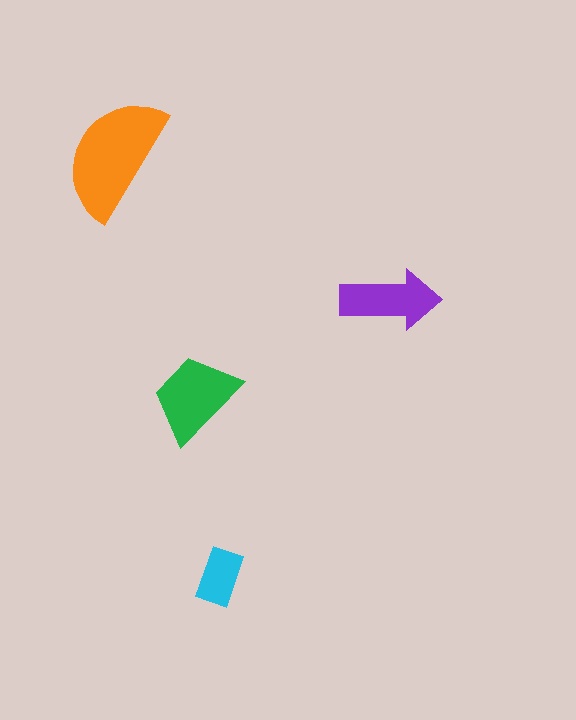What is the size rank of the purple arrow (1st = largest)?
3rd.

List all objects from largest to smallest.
The orange semicircle, the green trapezoid, the purple arrow, the cyan rectangle.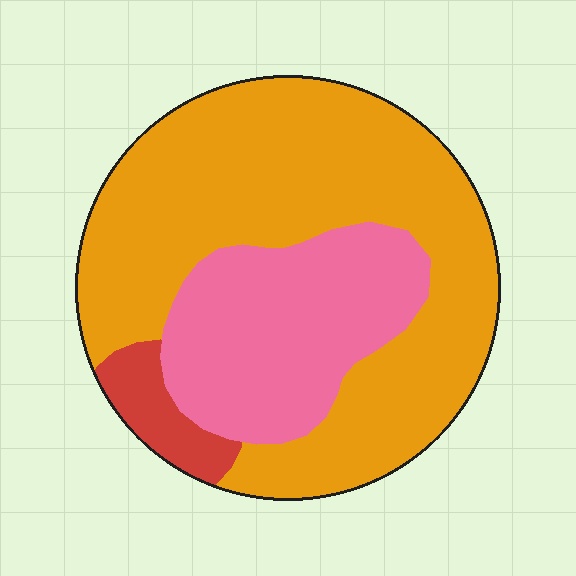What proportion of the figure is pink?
Pink covers about 30% of the figure.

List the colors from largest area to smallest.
From largest to smallest: orange, pink, red.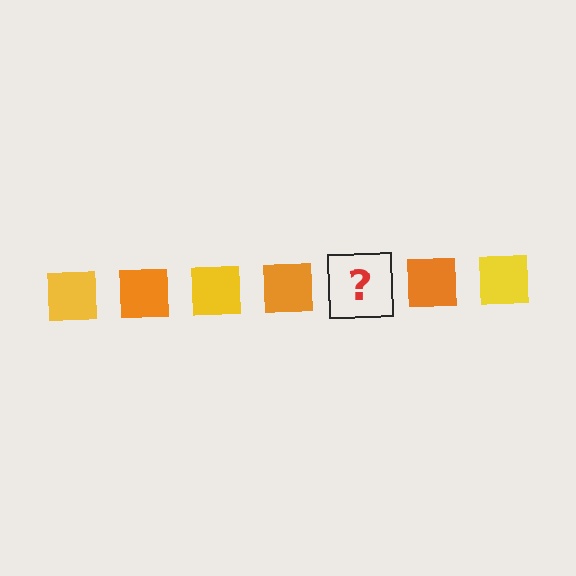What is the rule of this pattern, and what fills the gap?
The rule is that the pattern cycles through yellow, orange squares. The gap should be filled with a yellow square.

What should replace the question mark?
The question mark should be replaced with a yellow square.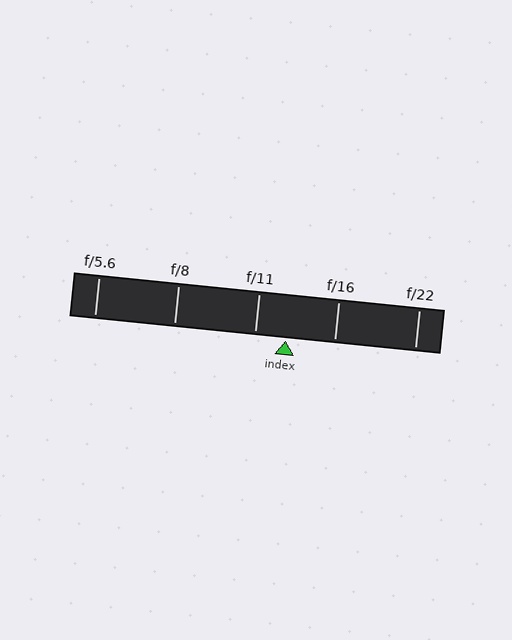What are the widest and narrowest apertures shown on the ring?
The widest aperture shown is f/5.6 and the narrowest is f/22.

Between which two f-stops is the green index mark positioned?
The index mark is between f/11 and f/16.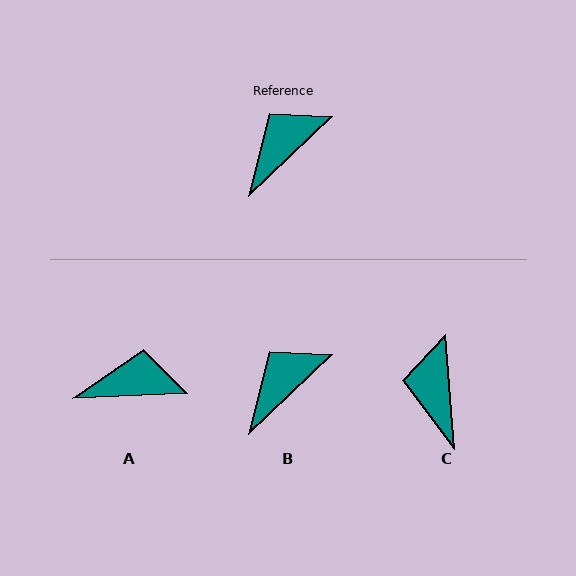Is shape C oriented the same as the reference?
No, it is off by about 51 degrees.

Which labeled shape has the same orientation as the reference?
B.